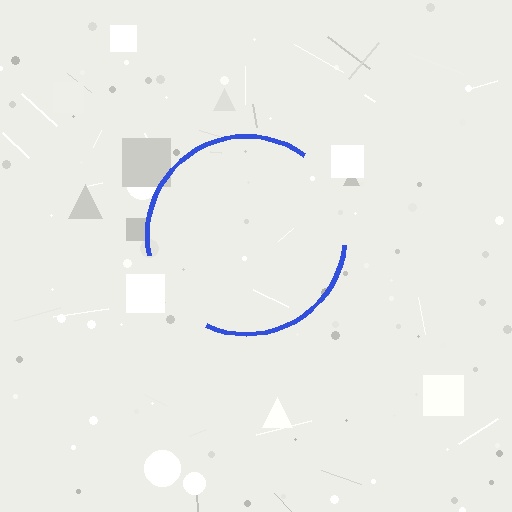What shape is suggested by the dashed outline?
The dashed outline suggests a circle.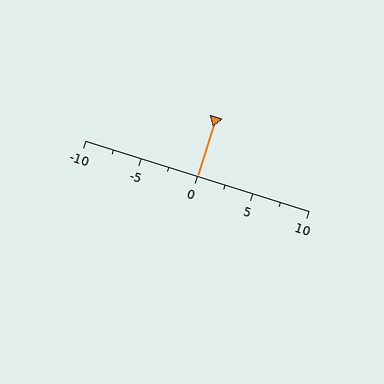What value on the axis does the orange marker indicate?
The marker indicates approximately 0.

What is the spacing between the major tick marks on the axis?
The major ticks are spaced 5 apart.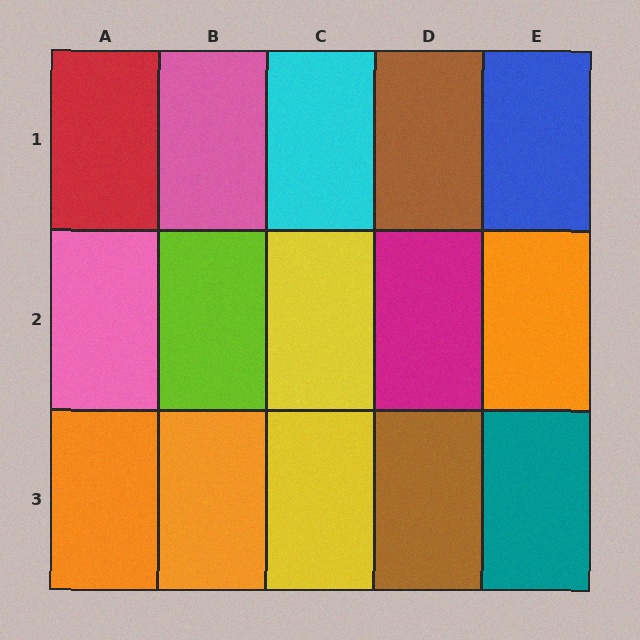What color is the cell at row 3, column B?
Orange.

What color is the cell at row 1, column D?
Brown.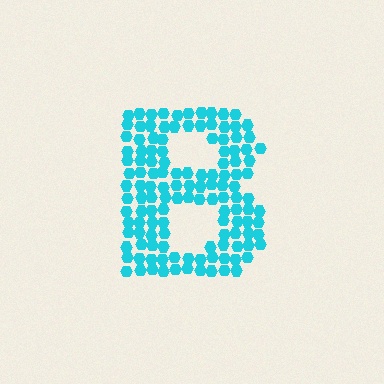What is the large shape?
The large shape is the letter B.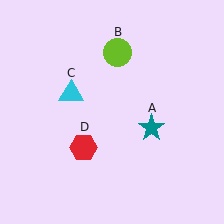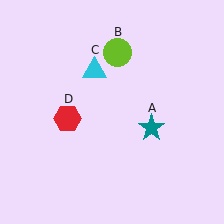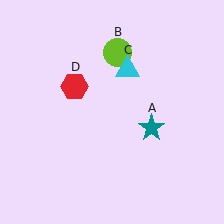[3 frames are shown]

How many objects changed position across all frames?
2 objects changed position: cyan triangle (object C), red hexagon (object D).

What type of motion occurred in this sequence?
The cyan triangle (object C), red hexagon (object D) rotated clockwise around the center of the scene.